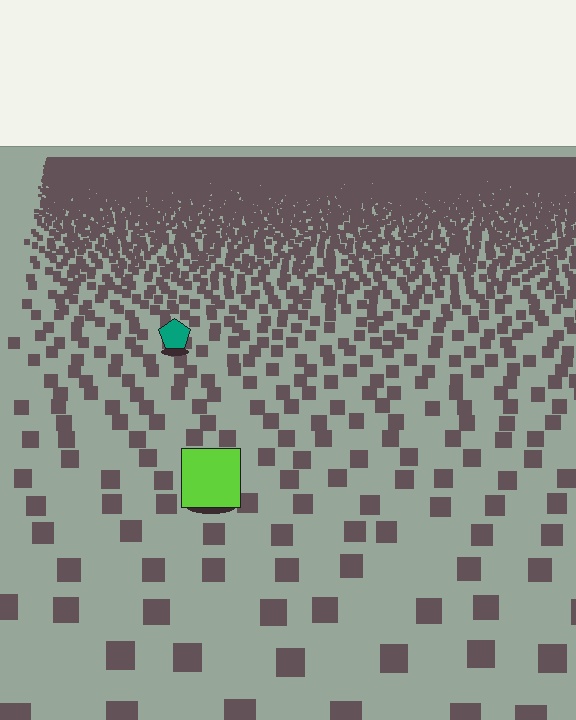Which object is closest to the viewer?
The lime square is closest. The texture marks near it are larger and more spread out.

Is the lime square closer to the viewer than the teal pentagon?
Yes. The lime square is closer — you can tell from the texture gradient: the ground texture is coarser near it.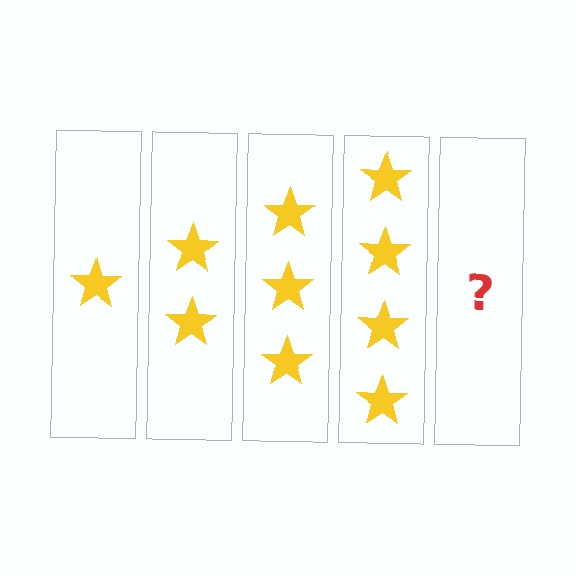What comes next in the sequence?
The next element should be 5 stars.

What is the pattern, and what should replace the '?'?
The pattern is that each step adds one more star. The '?' should be 5 stars.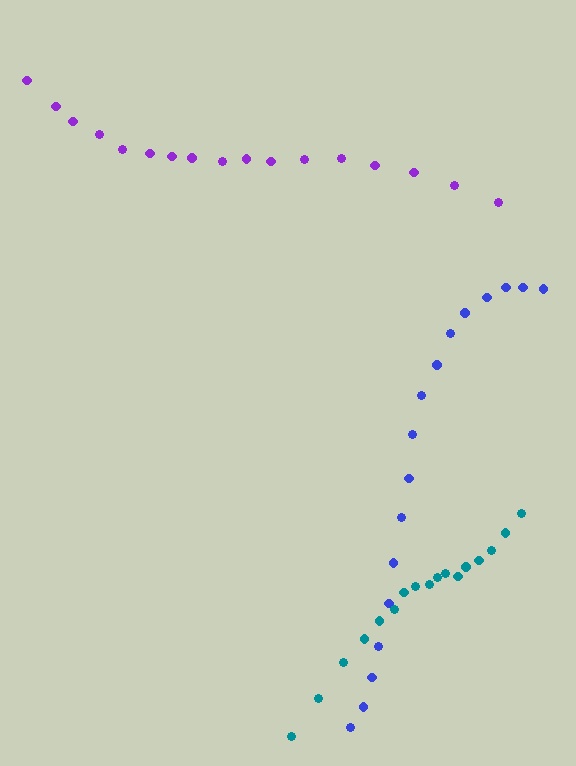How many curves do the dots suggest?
There are 3 distinct paths.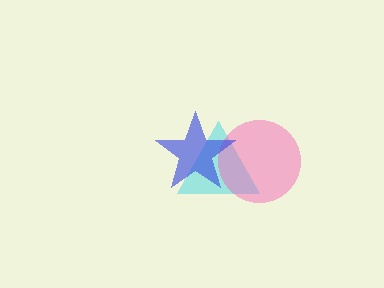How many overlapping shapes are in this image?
There are 3 overlapping shapes in the image.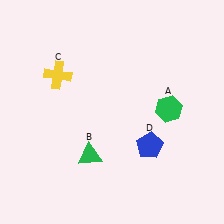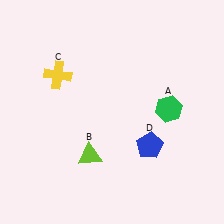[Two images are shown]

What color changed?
The triangle (B) changed from green in Image 1 to lime in Image 2.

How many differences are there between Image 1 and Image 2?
There is 1 difference between the two images.